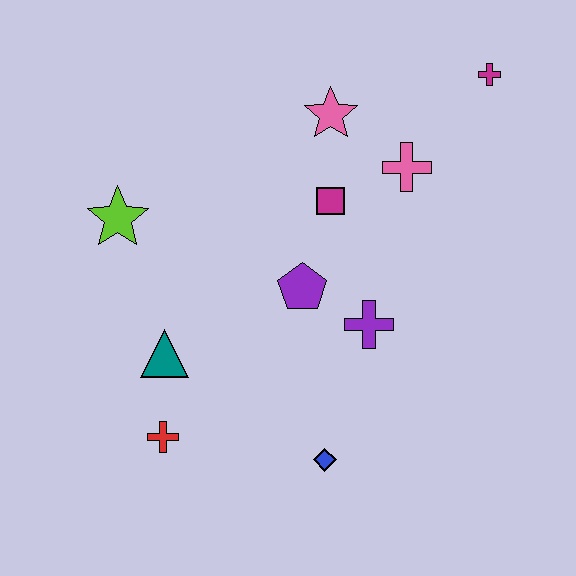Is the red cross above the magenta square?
No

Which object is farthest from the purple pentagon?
The magenta cross is farthest from the purple pentagon.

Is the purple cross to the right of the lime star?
Yes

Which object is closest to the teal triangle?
The red cross is closest to the teal triangle.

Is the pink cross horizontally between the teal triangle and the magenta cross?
Yes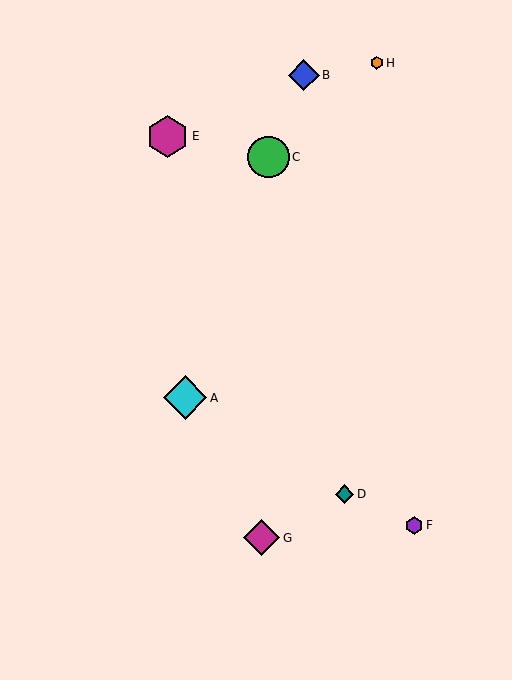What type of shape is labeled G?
Shape G is a magenta diamond.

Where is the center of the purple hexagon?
The center of the purple hexagon is at (414, 525).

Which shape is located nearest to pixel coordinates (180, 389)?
The cyan diamond (labeled A) at (185, 398) is nearest to that location.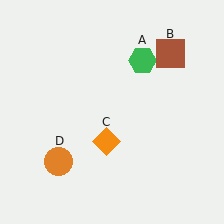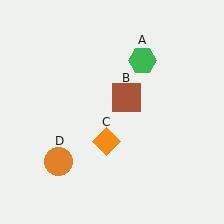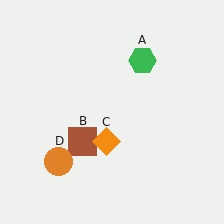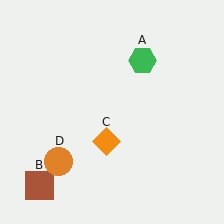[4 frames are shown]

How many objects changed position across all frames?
1 object changed position: brown square (object B).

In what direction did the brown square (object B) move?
The brown square (object B) moved down and to the left.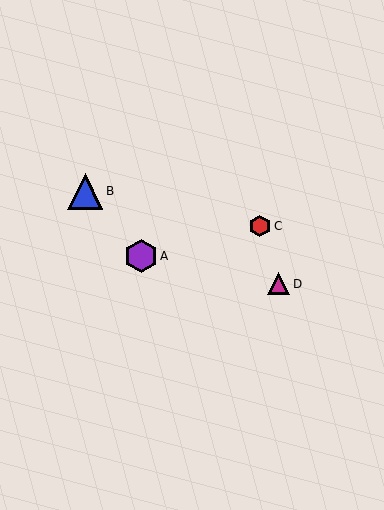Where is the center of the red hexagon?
The center of the red hexagon is at (260, 226).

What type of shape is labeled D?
Shape D is a magenta triangle.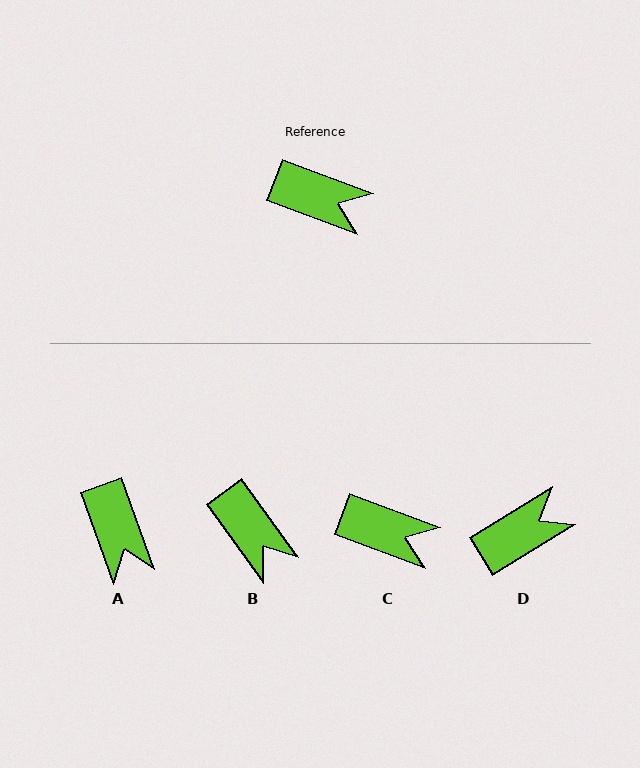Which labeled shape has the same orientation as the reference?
C.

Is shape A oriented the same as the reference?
No, it is off by about 49 degrees.